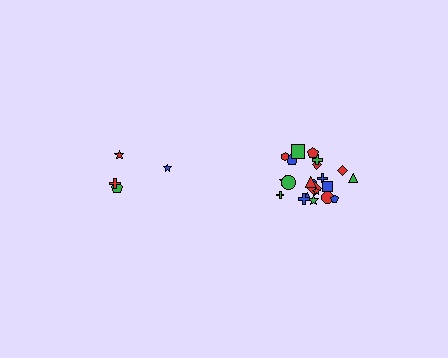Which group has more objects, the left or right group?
The right group.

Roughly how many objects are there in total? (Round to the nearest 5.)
Roughly 25 objects in total.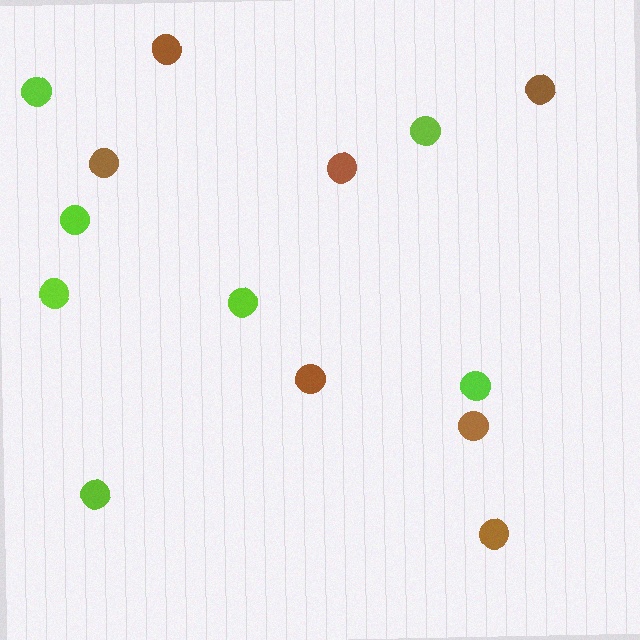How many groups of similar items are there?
There are 2 groups: one group of lime circles (7) and one group of brown circles (7).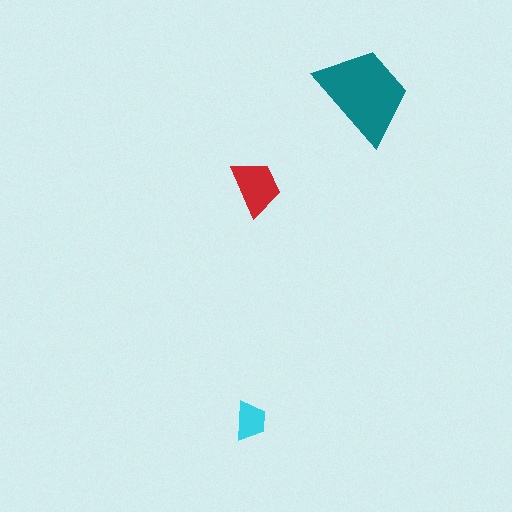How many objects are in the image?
There are 3 objects in the image.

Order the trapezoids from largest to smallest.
the teal one, the red one, the cyan one.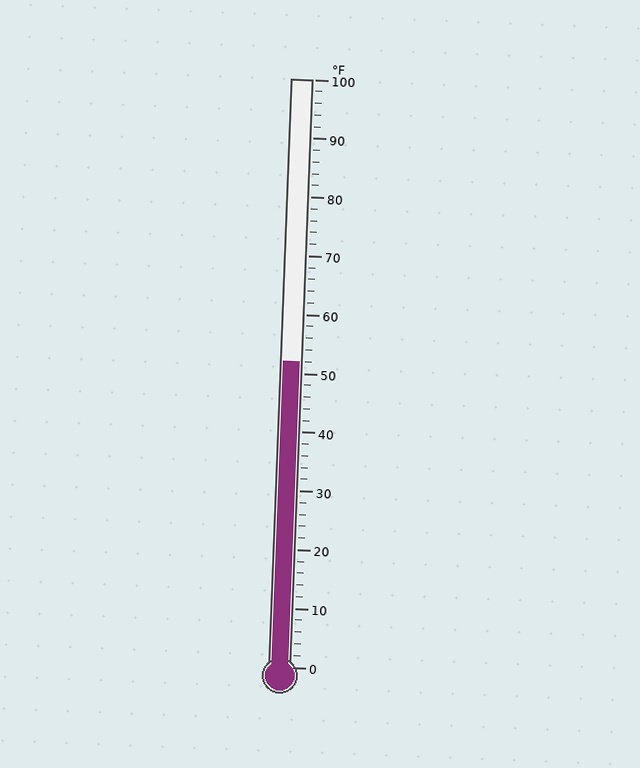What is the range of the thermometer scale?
The thermometer scale ranges from 0°F to 100°F.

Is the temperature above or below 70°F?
The temperature is below 70°F.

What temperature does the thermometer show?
The thermometer shows approximately 52°F.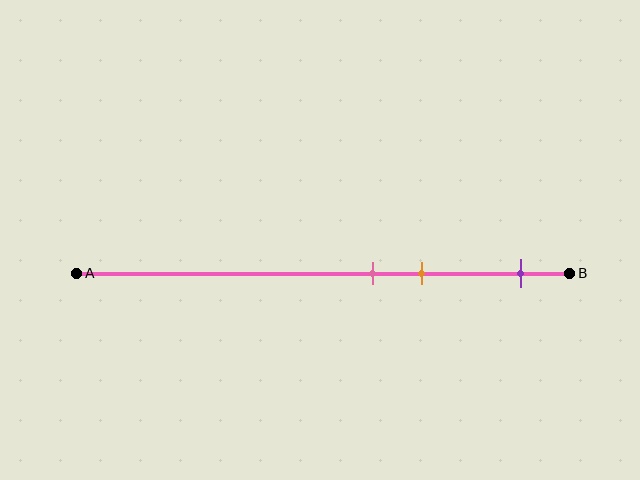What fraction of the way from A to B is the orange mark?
The orange mark is approximately 70% (0.7) of the way from A to B.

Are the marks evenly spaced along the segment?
No, the marks are not evenly spaced.